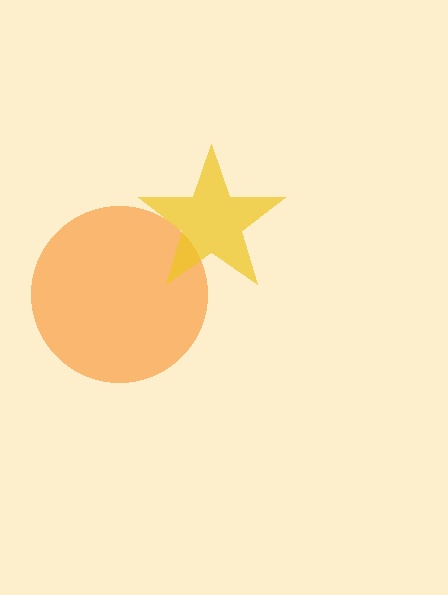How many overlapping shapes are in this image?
There are 2 overlapping shapes in the image.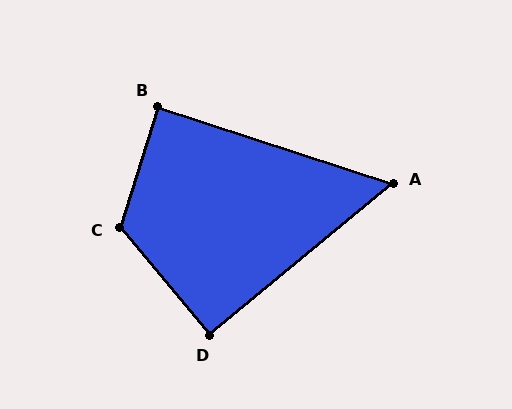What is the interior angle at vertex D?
Approximately 90 degrees (approximately right).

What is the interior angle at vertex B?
Approximately 90 degrees (approximately right).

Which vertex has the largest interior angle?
C, at approximately 122 degrees.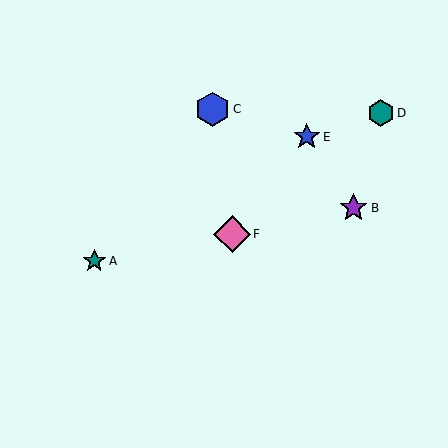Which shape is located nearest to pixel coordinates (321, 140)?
The blue star (labeled E) at (307, 137) is nearest to that location.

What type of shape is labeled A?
Shape A is a teal star.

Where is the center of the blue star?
The center of the blue star is at (307, 137).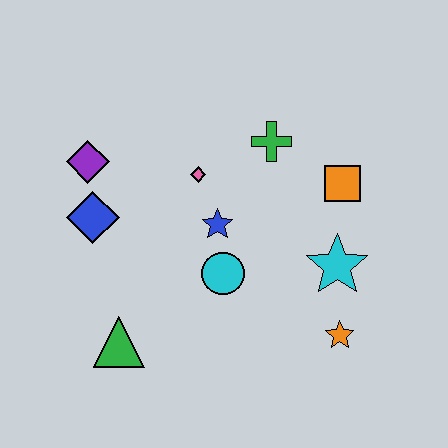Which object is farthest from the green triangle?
The orange square is farthest from the green triangle.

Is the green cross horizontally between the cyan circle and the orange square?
Yes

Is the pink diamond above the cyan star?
Yes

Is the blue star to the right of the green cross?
No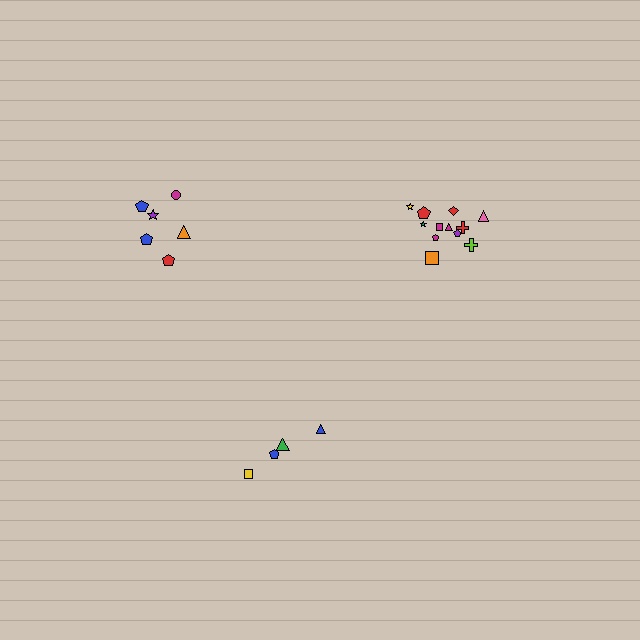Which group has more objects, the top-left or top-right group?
The top-right group.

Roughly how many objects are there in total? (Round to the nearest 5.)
Roughly 20 objects in total.